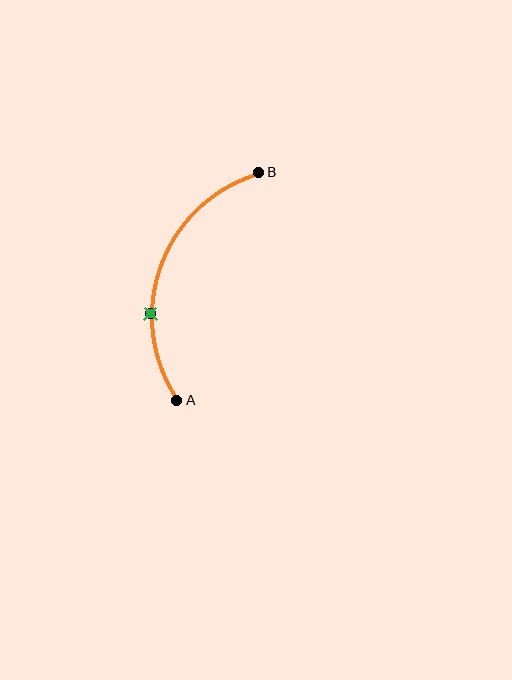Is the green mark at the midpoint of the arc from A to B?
No. The green mark lies on the arc but is closer to endpoint A. The arc midpoint would be at the point on the curve equidistant along the arc from both A and B.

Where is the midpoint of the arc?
The arc midpoint is the point on the curve farthest from the straight line joining A and B. It sits to the left of that line.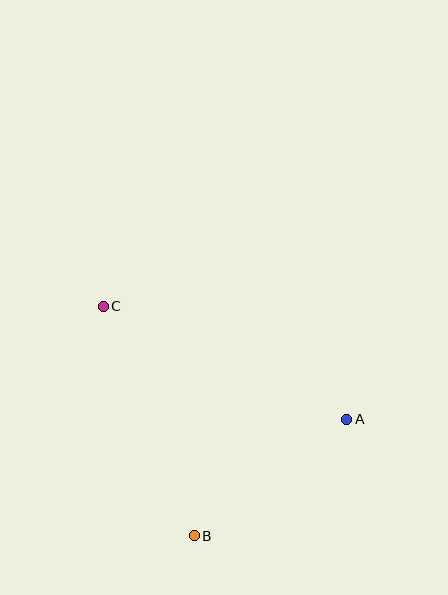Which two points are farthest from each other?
Points A and C are farthest from each other.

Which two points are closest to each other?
Points A and B are closest to each other.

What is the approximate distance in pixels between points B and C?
The distance between B and C is approximately 247 pixels.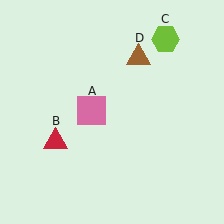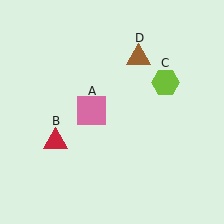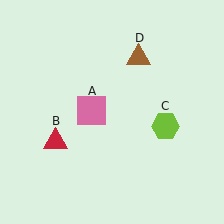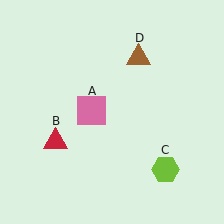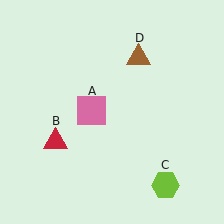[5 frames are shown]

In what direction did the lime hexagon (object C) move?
The lime hexagon (object C) moved down.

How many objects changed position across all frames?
1 object changed position: lime hexagon (object C).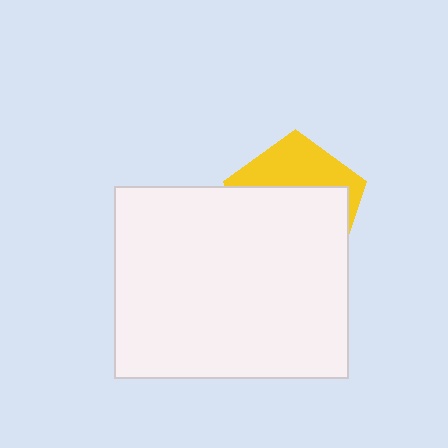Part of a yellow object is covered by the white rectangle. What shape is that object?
It is a pentagon.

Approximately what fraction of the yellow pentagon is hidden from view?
Roughly 65% of the yellow pentagon is hidden behind the white rectangle.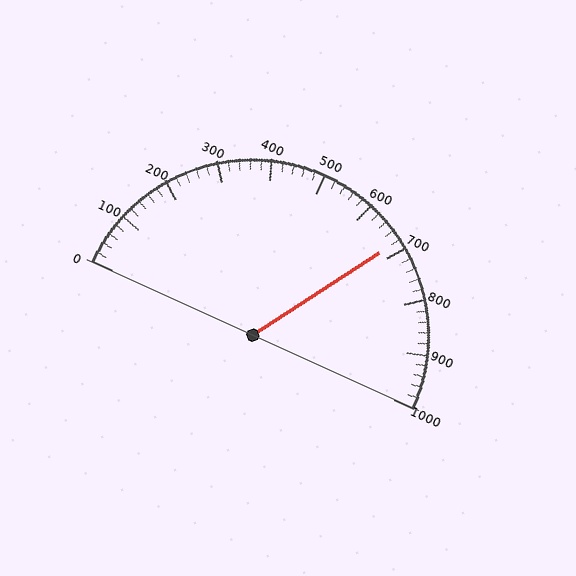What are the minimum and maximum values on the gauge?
The gauge ranges from 0 to 1000.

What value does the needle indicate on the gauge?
The needle indicates approximately 680.